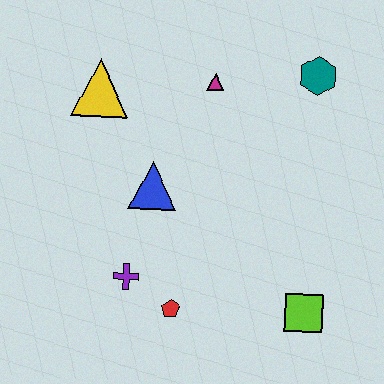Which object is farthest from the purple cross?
The teal hexagon is farthest from the purple cross.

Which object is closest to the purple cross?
The red pentagon is closest to the purple cross.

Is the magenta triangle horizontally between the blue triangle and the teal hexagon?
Yes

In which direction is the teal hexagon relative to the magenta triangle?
The teal hexagon is to the right of the magenta triangle.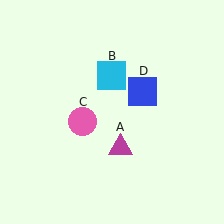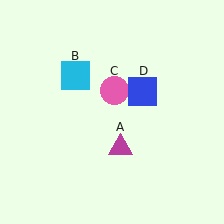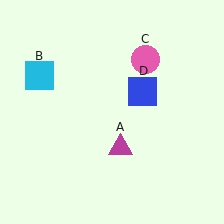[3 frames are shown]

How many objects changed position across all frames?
2 objects changed position: cyan square (object B), pink circle (object C).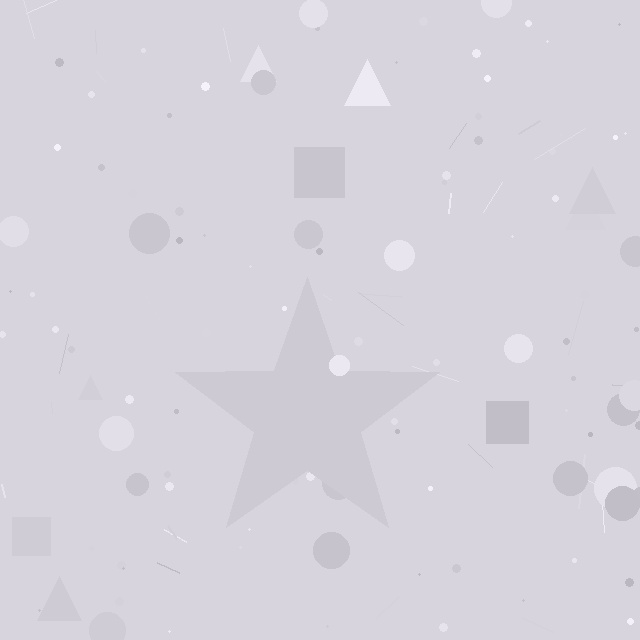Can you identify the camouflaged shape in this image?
The camouflaged shape is a star.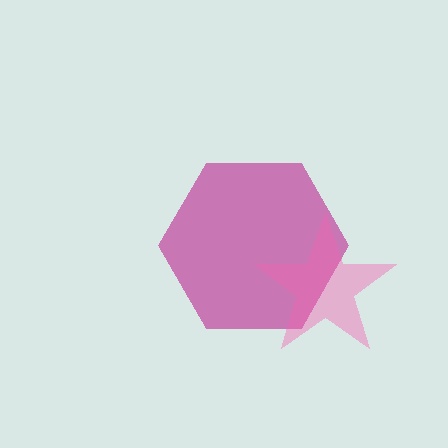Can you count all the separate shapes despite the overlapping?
Yes, there are 2 separate shapes.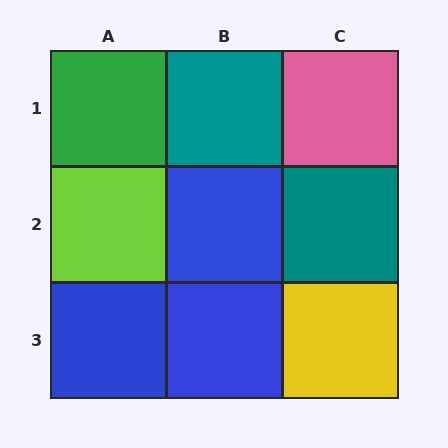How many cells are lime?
1 cell is lime.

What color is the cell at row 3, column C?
Yellow.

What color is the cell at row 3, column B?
Blue.